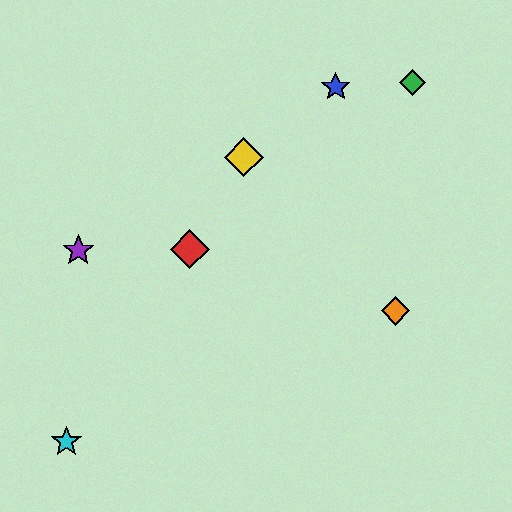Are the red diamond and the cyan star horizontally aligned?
No, the red diamond is at y≈249 and the cyan star is at y≈442.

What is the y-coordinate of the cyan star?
The cyan star is at y≈442.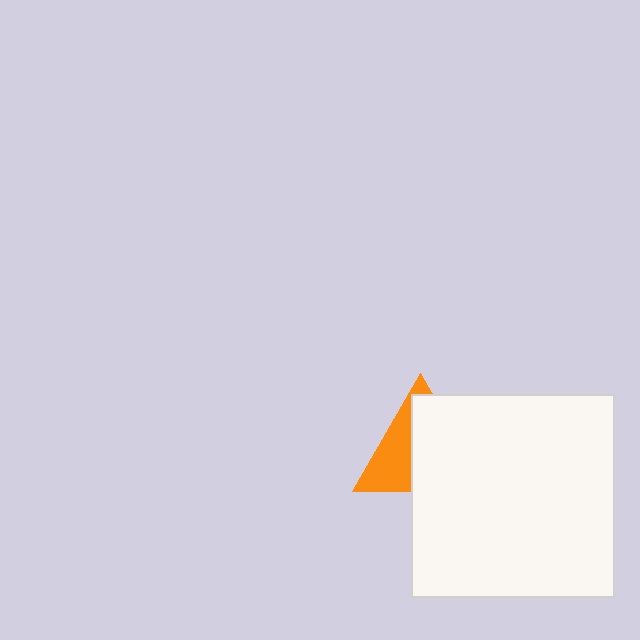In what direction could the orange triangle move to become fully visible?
The orange triangle could move left. That would shift it out from behind the white square entirely.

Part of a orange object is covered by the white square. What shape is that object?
It is a triangle.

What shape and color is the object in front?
The object in front is a white square.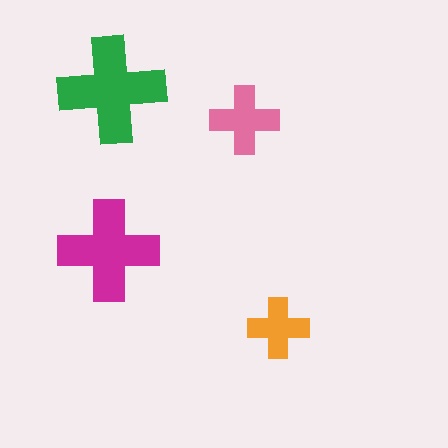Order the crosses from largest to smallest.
the green one, the magenta one, the pink one, the orange one.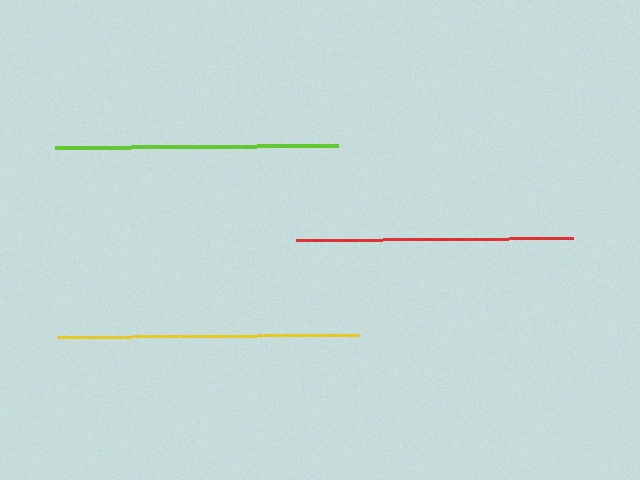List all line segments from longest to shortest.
From longest to shortest: yellow, lime, red.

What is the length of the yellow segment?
The yellow segment is approximately 302 pixels long.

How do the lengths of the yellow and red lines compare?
The yellow and red lines are approximately the same length.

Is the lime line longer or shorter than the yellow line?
The yellow line is longer than the lime line.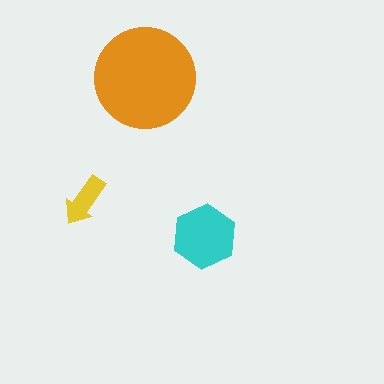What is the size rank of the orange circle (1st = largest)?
1st.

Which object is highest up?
The orange circle is topmost.